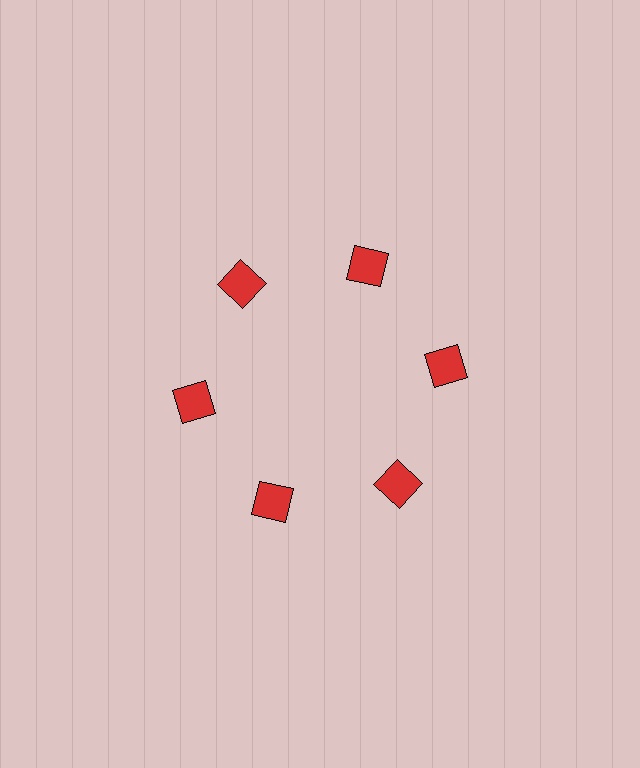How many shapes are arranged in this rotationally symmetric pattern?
There are 6 shapes, arranged in 6 groups of 1.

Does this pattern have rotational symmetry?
Yes, this pattern has 6-fold rotational symmetry. It looks the same after rotating 60 degrees around the center.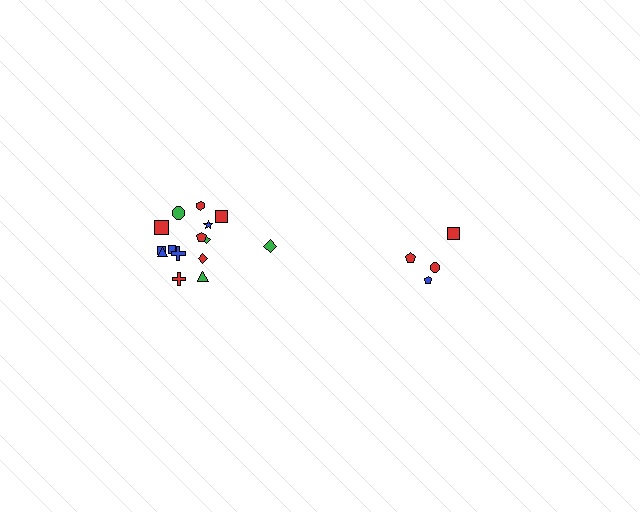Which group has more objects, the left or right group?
The left group.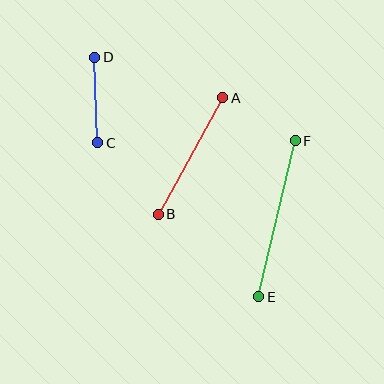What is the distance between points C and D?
The distance is approximately 86 pixels.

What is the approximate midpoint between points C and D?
The midpoint is at approximately (96, 100) pixels.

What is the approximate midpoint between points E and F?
The midpoint is at approximately (277, 219) pixels.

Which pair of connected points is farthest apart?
Points E and F are farthest apart.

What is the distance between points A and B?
The distance is approximately 133 pixels.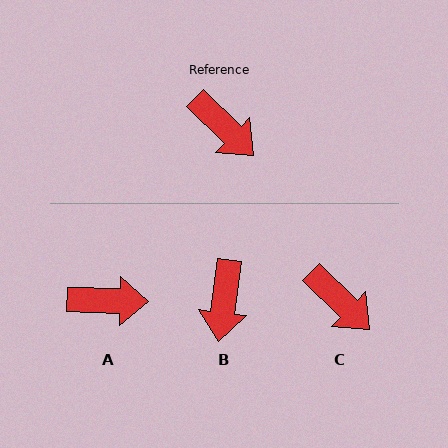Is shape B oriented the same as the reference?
No, it is off by about 53 degrees.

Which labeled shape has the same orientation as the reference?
C.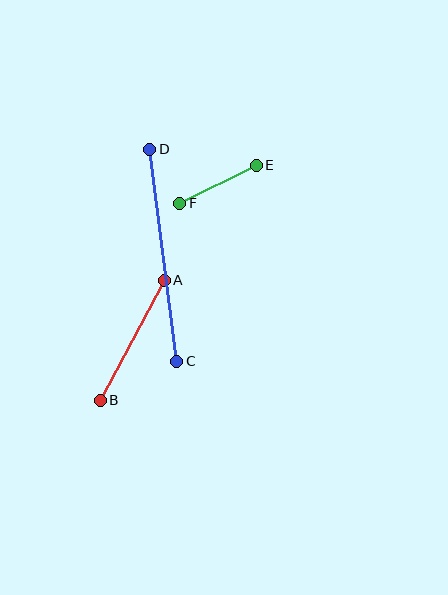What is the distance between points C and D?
The distance is approximately 214 pixels.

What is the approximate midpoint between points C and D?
The midpoint is at approximately (163, 255) pixels.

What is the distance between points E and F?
The distance is approximately 85 pixels.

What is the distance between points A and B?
The distance is approximately 136 pixels.